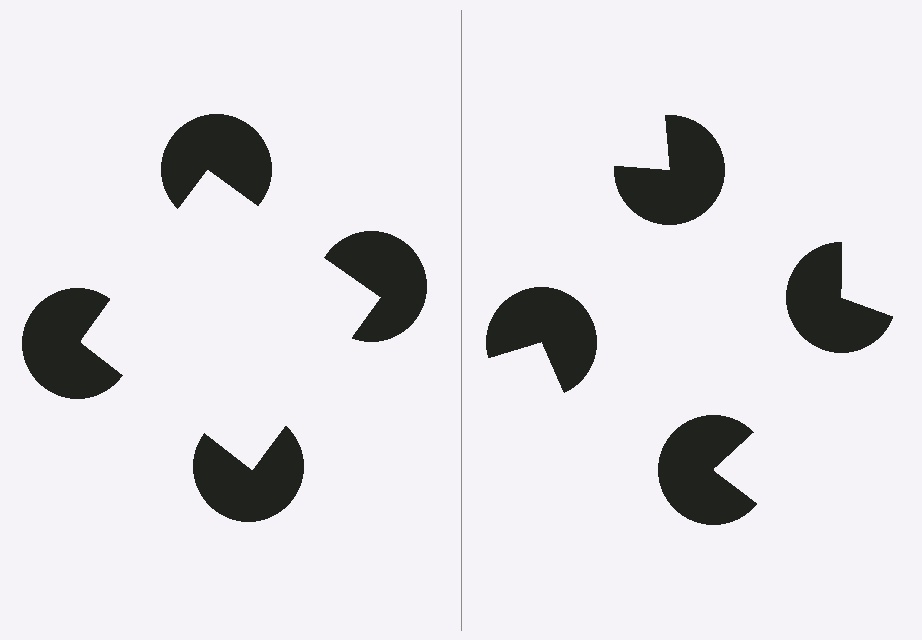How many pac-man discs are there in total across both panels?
8 — 4 on each side.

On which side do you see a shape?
An illusory square appears on the left side. On the right side the wedge cuts are rotated, so no coherent shape forms.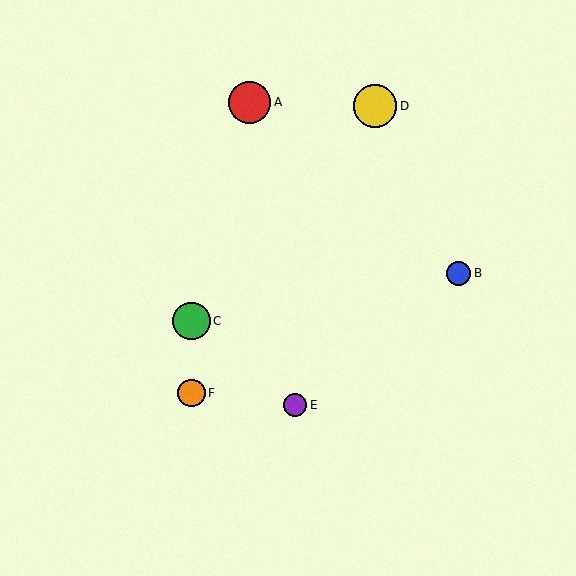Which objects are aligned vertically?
Objects C, F are aligned vertically.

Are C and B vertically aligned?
No, C is at x≈191 and B is at x≈459.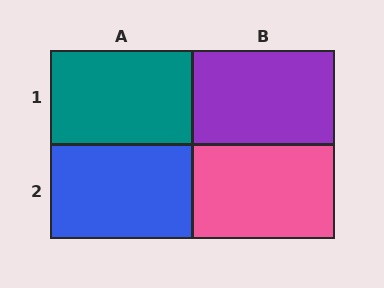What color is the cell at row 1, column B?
Purple.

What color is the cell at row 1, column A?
Teal.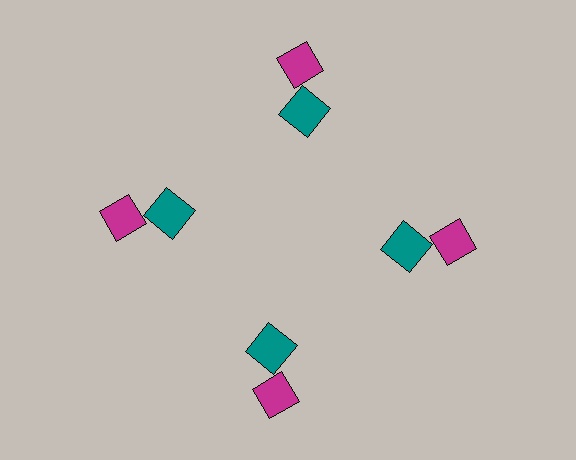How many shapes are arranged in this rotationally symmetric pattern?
There are 8 shapes, arranged in 4 groups of 2.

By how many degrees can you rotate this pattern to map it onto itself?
The pattern maps onto itself every 90 degrees of rotation.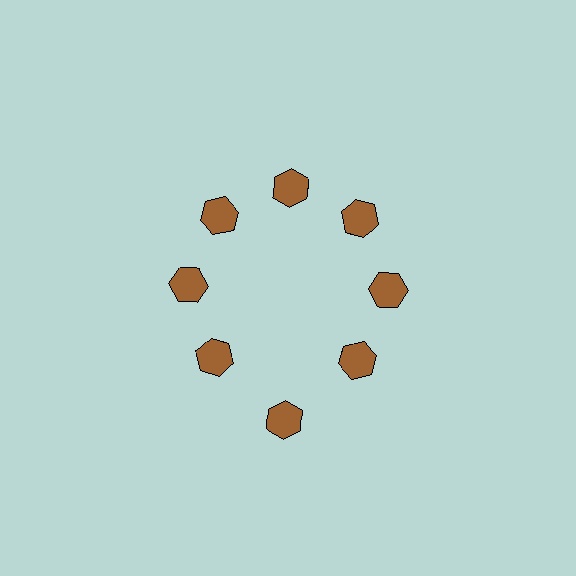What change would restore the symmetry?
The symmetry would be restored by moving it inward, back onto the ring so that all 8 hexagons sit at equal angles and equal distance from the center.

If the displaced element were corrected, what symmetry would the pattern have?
It would have 8-fold rotational symmetry — the pattern would map onto itself every 45 degrees.